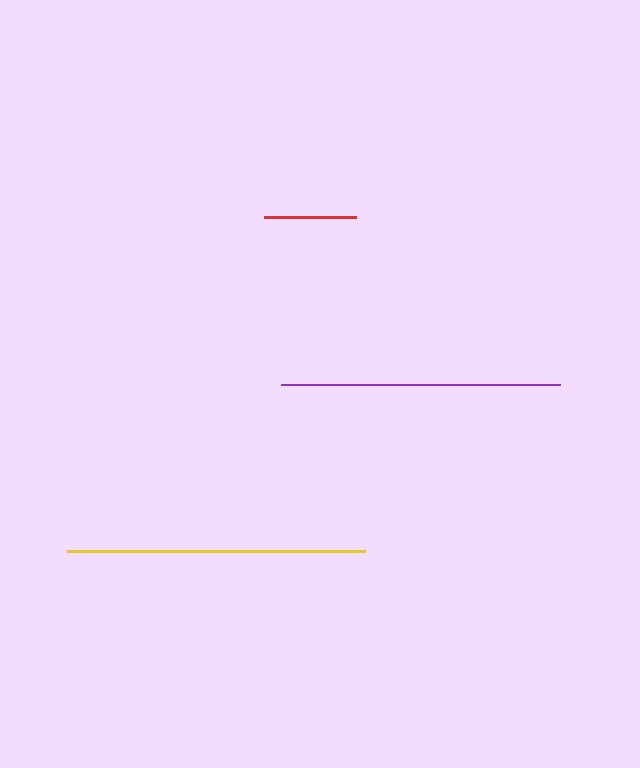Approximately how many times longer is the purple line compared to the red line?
The purple line is approximately 3.0 times the length of the red line.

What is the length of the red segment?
The red segment is approximately 92 pixels long.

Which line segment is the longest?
The yellow line is the longest at approximately 298 pixels.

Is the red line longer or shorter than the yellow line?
The yellow line is longer than the red line.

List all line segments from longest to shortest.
From longest to shortest: yellow, purple, red.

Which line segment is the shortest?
The red line is the shortest at approximately 92 pixels.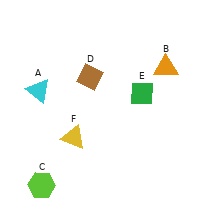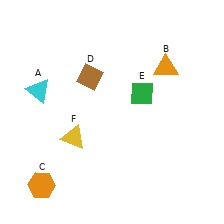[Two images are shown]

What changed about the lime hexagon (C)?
In Image 1, C is lime. In Image 2, it changed to orange.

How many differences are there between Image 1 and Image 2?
There is 1 difference between the two images.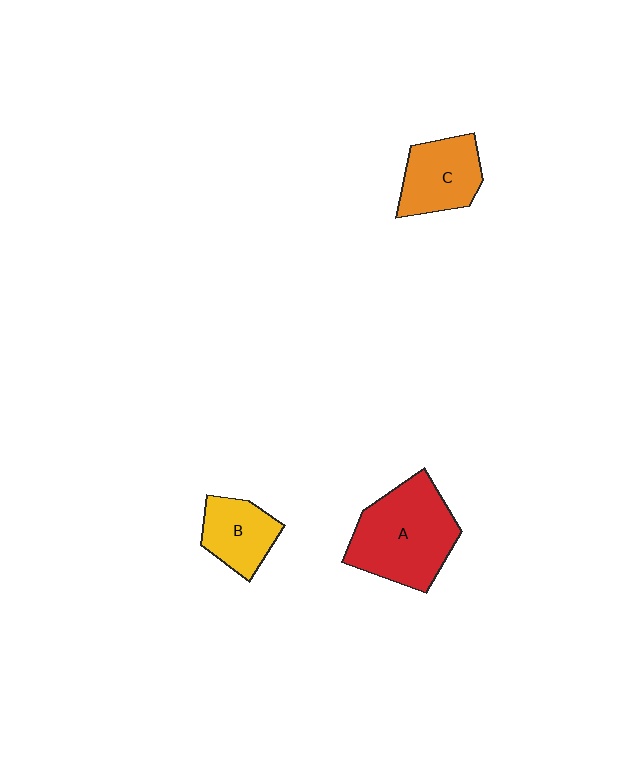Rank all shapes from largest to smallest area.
From largest to smallest: A (red), C (orange), B (yellow).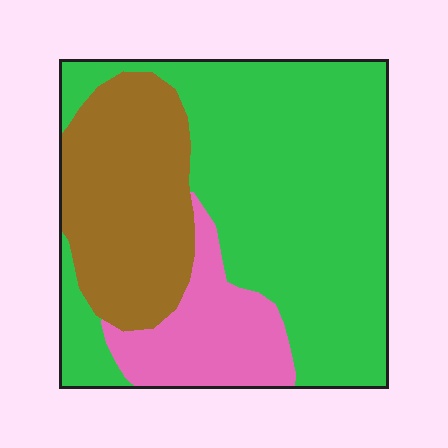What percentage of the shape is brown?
Brown covers around 25% of the shape.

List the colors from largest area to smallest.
From largest to smallest: green, brown, pink.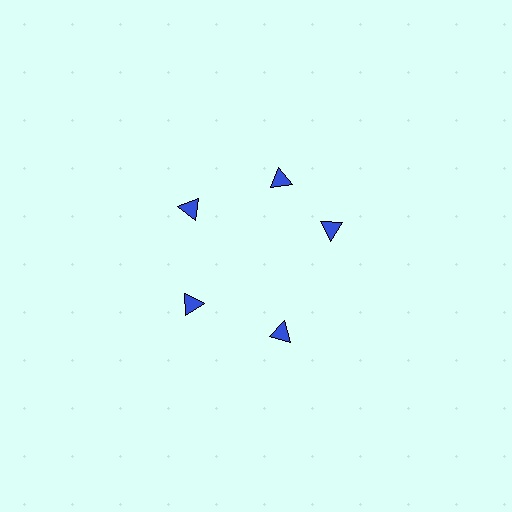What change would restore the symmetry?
The symmetry would be restored by rotating it back into even spacing with its neighbors so that all 5 triangles sit at equal angles and equal distance from the center.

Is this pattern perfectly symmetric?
No. The 5 blue triangles are arranged in a ring, but one element near the 3 o'clock position is rotated out of alignment along the ring, breaking the 5-fold rotational symmetry.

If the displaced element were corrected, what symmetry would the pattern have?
It would have 5-fold rotational symmetry — the pattern would map onto itself every 72 degrees.